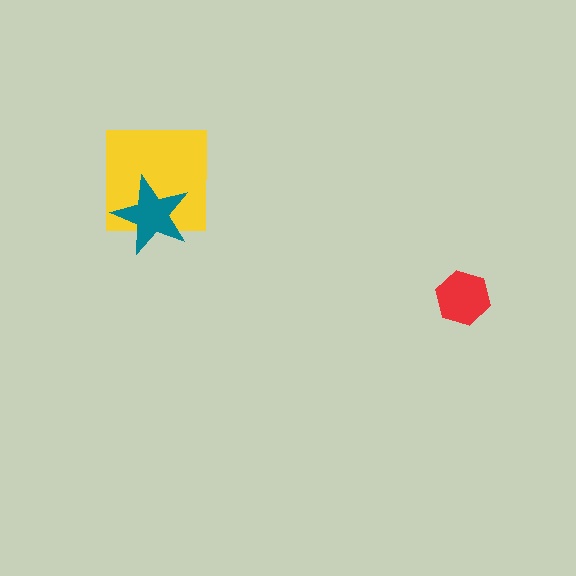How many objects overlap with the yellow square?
1 object overlaps with the yellow square.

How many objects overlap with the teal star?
1 object overlaps with the teal star.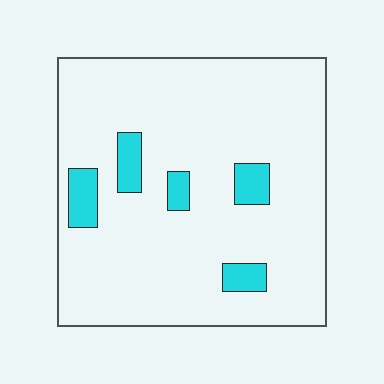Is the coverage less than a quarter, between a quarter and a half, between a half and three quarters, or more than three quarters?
Less than a quarter.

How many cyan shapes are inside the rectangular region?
5.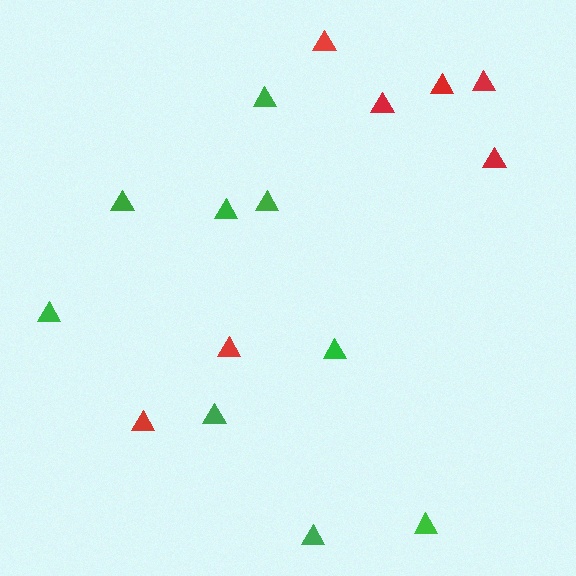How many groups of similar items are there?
There are 2 groups: one group of red triangles (7) and one group of green triangles (9).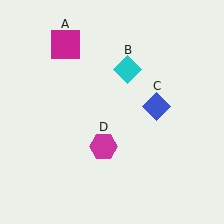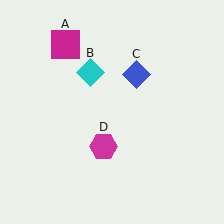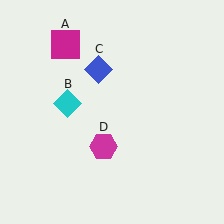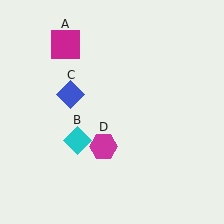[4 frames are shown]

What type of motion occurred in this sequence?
The cyan diamond (object B), blue diamond (object C) rotated counterclockwise around the center of the scene.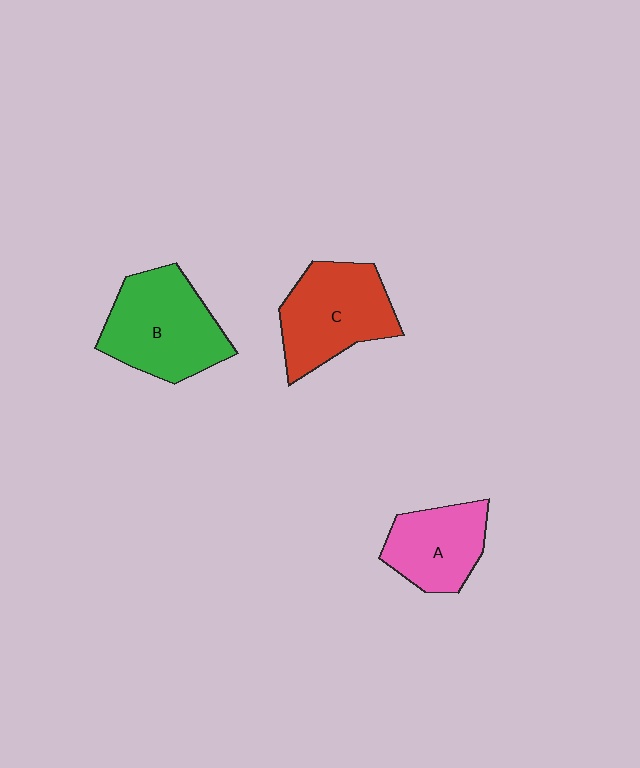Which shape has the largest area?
Shape B (green).